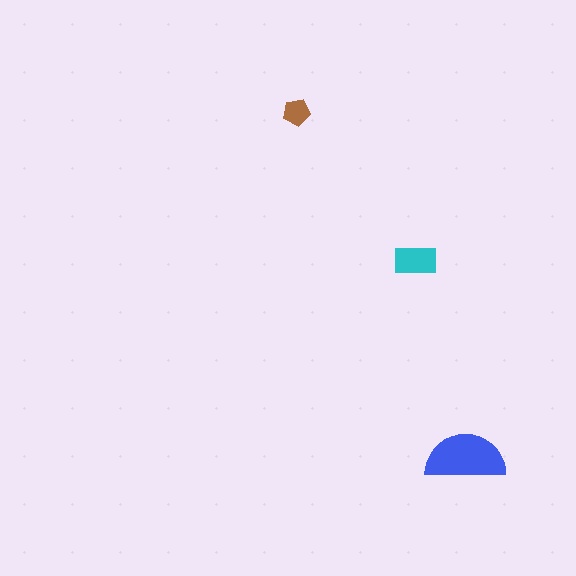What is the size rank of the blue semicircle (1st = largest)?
1st.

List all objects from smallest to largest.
The brown pentagon, the cyan rectangle, the blue semicircle.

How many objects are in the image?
There are 3 objects in the image.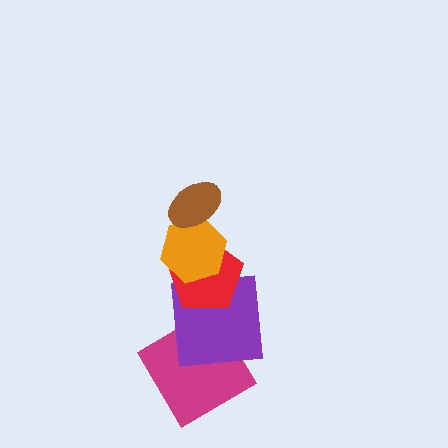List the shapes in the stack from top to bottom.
From top to bottom: the brown ellipse, the orange hexagon, the red pentagon, the purple square, the magenta diamond.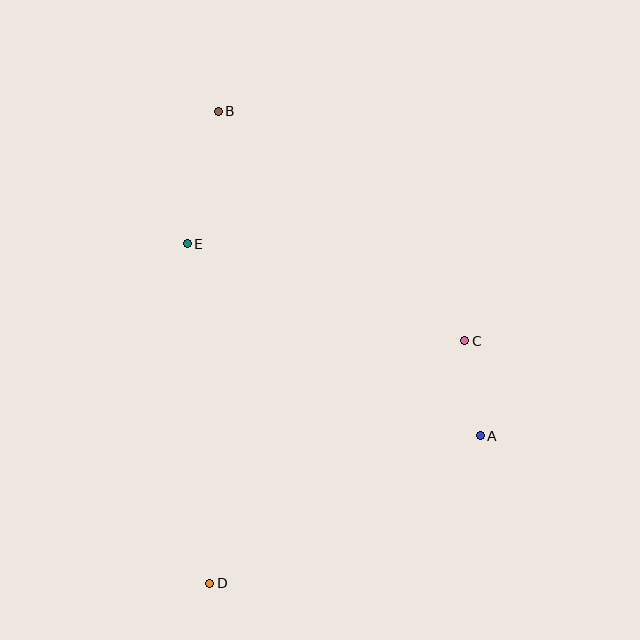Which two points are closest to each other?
Points A and C are closest to each other.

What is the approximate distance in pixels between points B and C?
The distance between B and C is approximately 337 pixels.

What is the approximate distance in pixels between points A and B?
The distance between A and B is approximately 417 pixels.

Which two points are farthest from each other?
Points B and D are farthest from each other.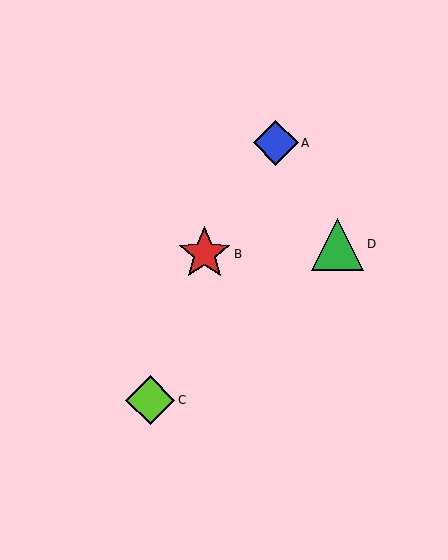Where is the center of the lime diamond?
The center of the lime diamond is at (150, 400).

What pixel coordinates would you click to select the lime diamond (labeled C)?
Click at (150, 400) to select the lime diamond C.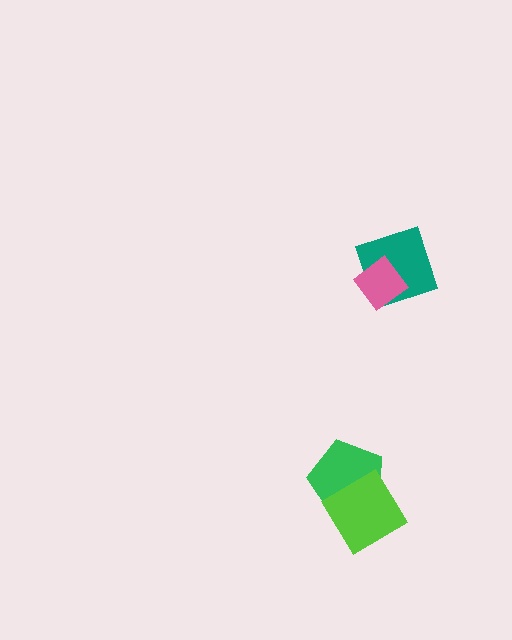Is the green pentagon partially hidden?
Yes, it is partially covered by another shape.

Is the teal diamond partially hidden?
Yes, it is partially covered by another shape.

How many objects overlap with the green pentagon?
1 object overlaps with the green pentagon.